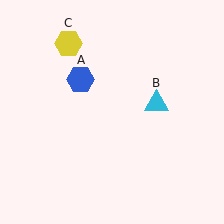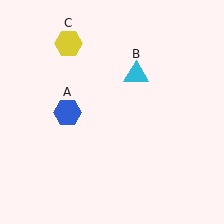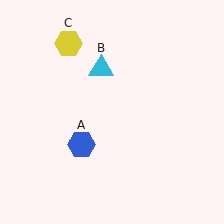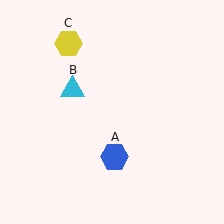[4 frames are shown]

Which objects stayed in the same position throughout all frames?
Yellow hexagon (object C) remained stationary.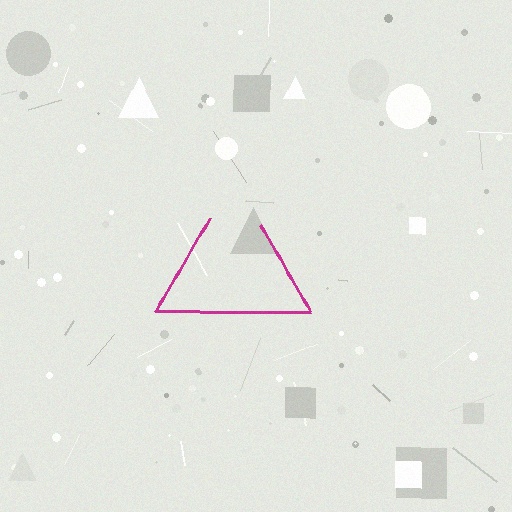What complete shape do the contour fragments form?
The contour fragments form a triangle.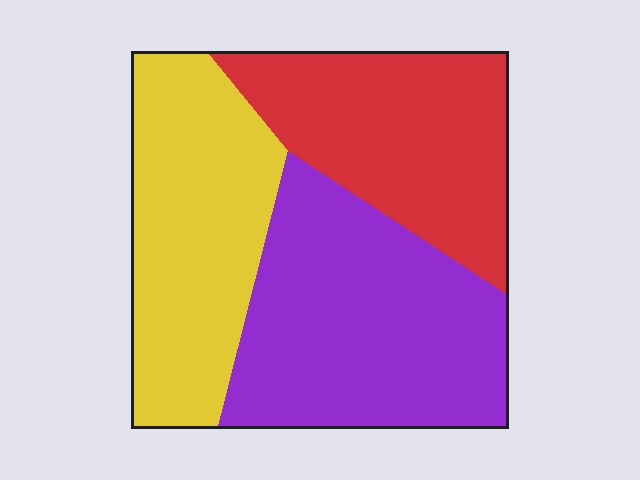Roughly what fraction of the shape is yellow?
Yellow takes up about one third (1/3) of the shape.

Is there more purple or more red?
Purple.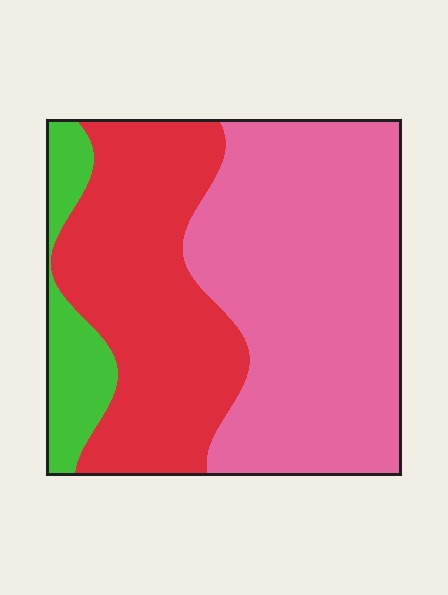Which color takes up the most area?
Pink, at roughly 50%.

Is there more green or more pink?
Pink.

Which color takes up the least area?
Green, at roughly 10%.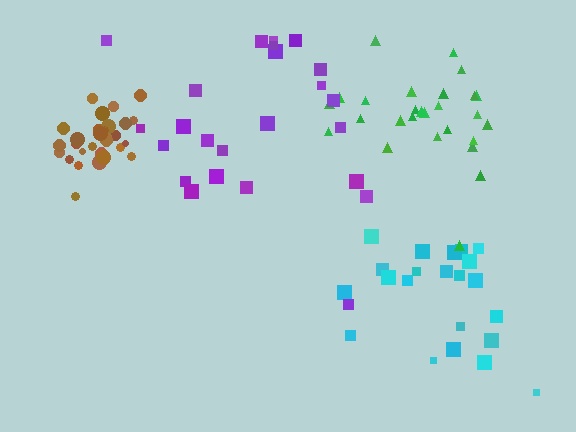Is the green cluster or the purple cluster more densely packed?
Green.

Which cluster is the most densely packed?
Brown.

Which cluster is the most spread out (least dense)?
Purple.